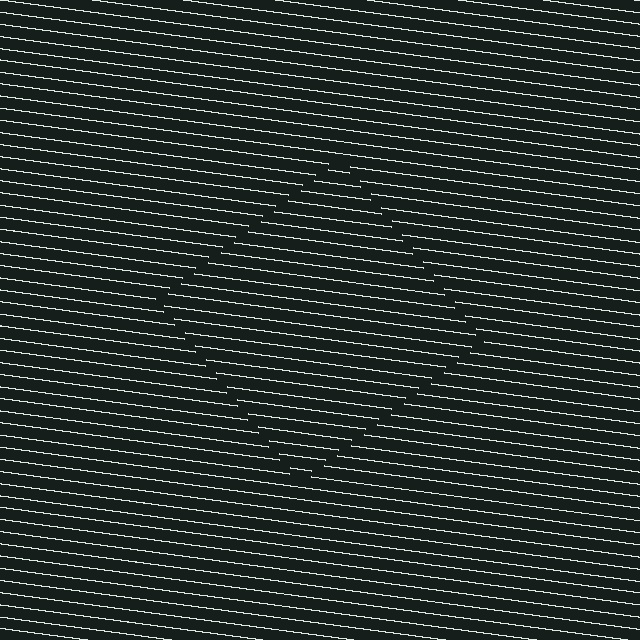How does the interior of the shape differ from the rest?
The interior of the shape contains the same grating, shifted by half a period — the contour is defined by the phase discontinuity where line-ends from the inner and outer gratings abut.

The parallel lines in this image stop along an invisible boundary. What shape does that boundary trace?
An illusory square. The interior of the shape contains the same grating, shifted by half a period — the contour is defined by the phase discontinuity where line-ends from the inner and outer gratings abut.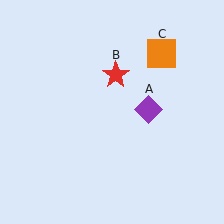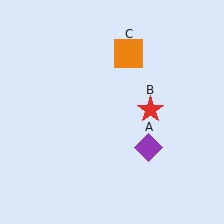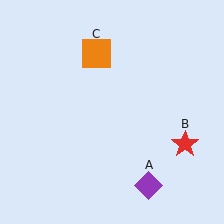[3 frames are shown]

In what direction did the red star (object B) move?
The red star (object B) moved down and to the right.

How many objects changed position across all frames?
3 objects changed position: purple diamond (object A), red star (object B), orange square (object C).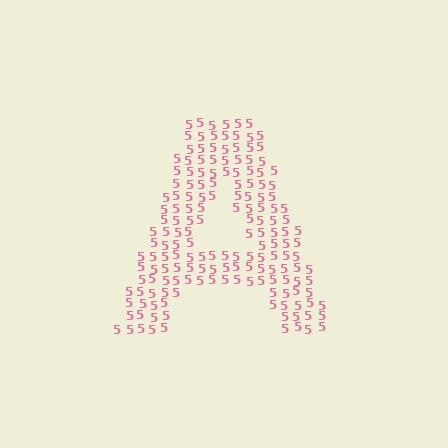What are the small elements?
The small elements are digit 5's.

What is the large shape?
The large shape is the letter A.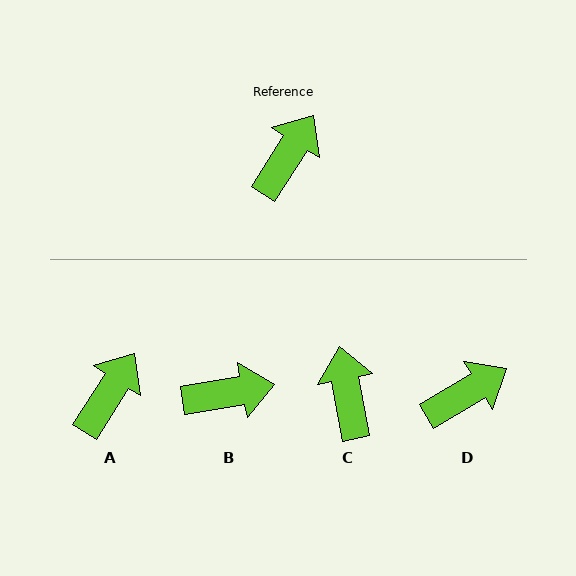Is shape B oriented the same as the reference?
No, it is off by about 48 degrees.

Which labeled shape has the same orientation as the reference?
A.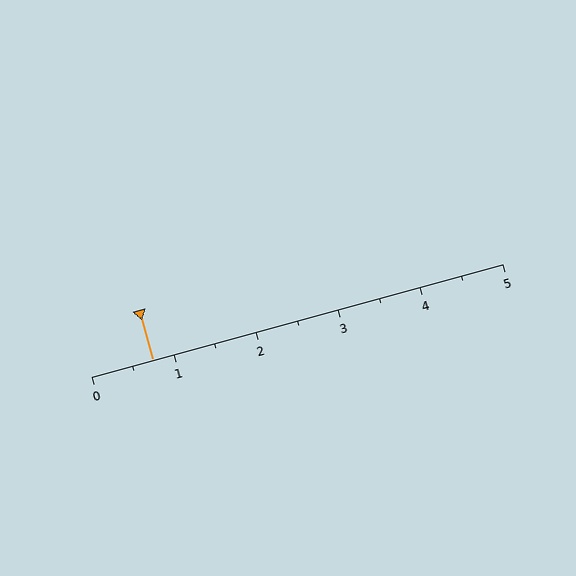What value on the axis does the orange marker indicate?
The marker indicates approximately 0.8.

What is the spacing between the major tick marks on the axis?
The major ticks are spaced 1 apart.